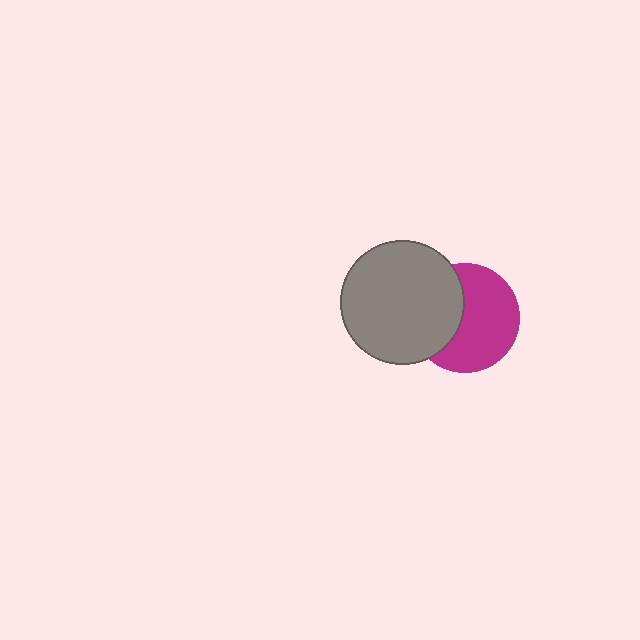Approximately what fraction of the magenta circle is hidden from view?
Roughly 38% of the magenta circle is hidden behind the gray circle.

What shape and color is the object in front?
The object in front is a gray circle.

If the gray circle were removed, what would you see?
You would see the complete magenta circle.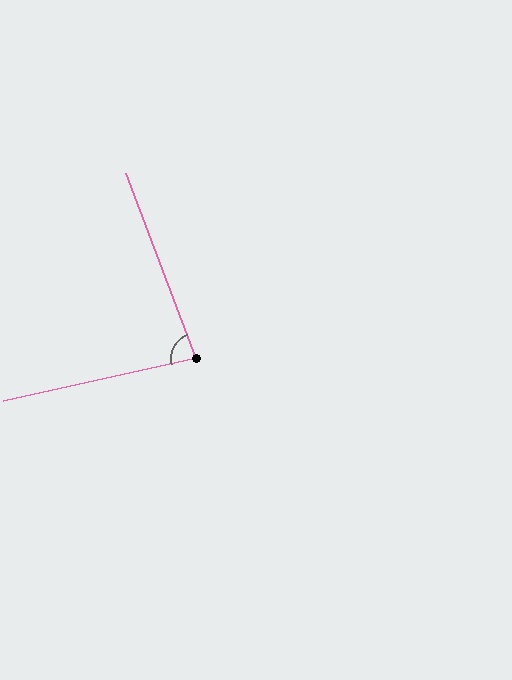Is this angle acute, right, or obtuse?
It is acute.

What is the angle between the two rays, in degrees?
Approximately 82 degrees.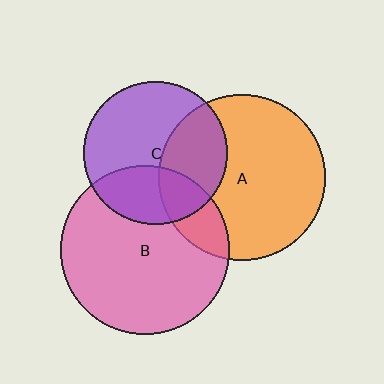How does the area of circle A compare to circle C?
Approximately 1.3 times.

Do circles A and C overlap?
Yes.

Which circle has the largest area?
Circle B (pink).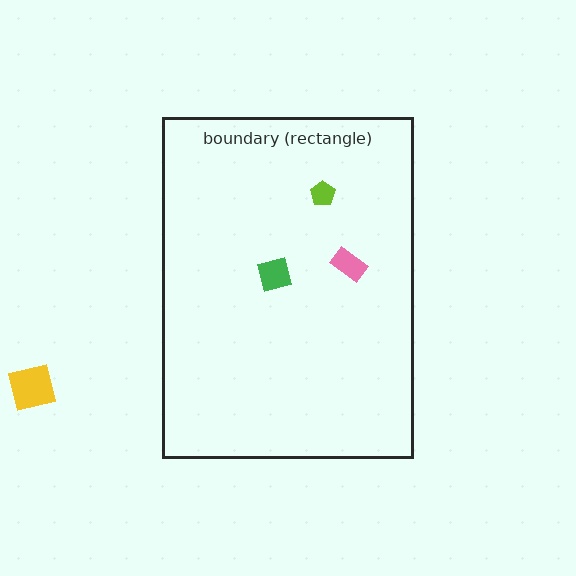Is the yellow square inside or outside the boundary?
Outside.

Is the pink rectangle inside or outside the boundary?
Inside.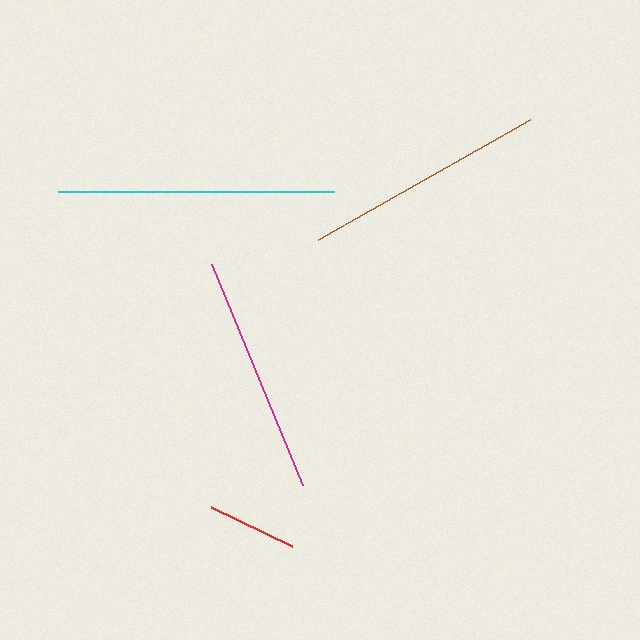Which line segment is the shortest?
The red line is the shortest at approximately 90 pixels.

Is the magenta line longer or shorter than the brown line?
The brown line is longer than the magenta line.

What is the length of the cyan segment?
The cyan segment is approximately 276 pixels long.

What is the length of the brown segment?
The brown segment is approximately 244 pixels long.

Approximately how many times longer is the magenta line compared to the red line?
The magenta line is approximately 2.6 times the length of the red line.